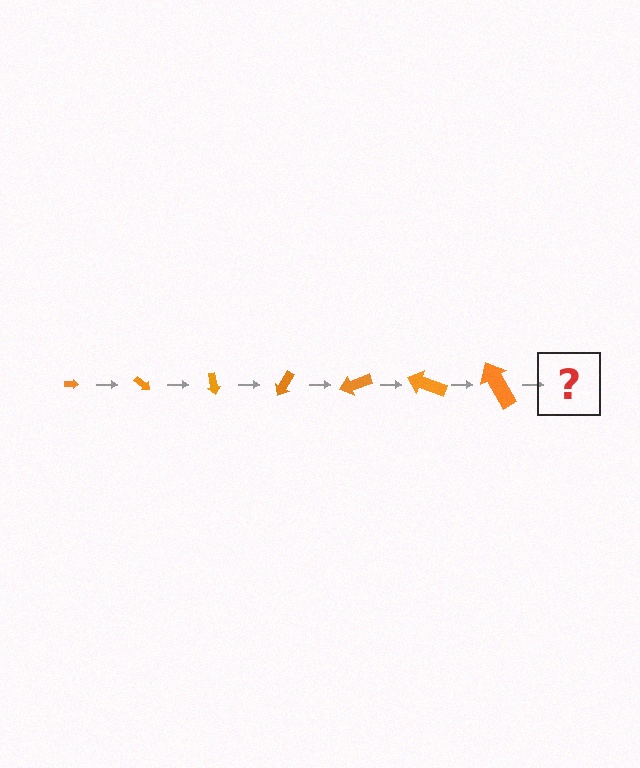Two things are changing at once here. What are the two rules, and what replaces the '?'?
The two rules are that the arrow grows larger each step and it rotates 40 degrees each step. The '?' should be an arrow, larger than the previous one and rotated 280 degrees from the start.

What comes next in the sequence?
The next element should be an arrow, larger than the previous one and rotated 280 degrees from the start.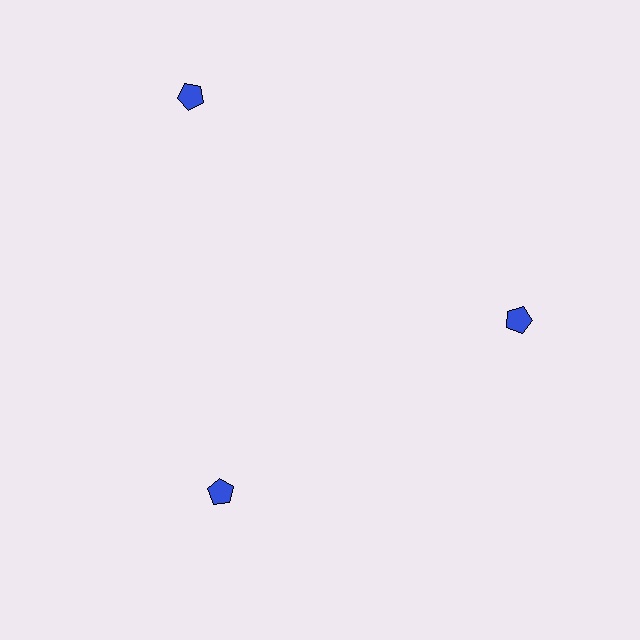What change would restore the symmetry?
The symmetry would be restored by moving it inward, back onto the ring so that all 3 pentagons sit at equal angles and equal distance from the center.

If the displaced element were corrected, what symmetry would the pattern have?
It would have 3-fold rotational symmetry — the pattern would map onto itself every 120 degrees.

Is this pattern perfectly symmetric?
No. The 3 blue pentagons are arranged in a ring, but one element near the 11 o'clock position is pushed outward from the center, breaking the 3-fold rotational symmetry.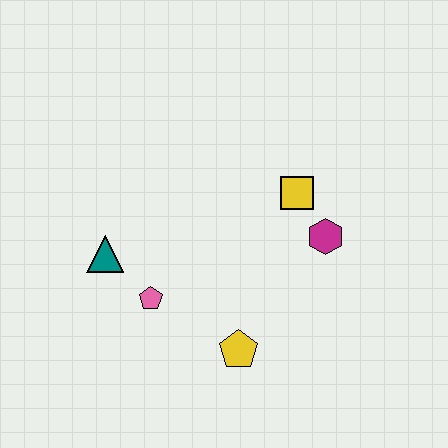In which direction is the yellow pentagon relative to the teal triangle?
The yellow pentagon is to the right of the teal triangle.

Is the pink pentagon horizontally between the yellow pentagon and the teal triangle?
Yes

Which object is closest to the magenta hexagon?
The yellow square is closest to the magenta hexagon.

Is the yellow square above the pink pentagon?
Yes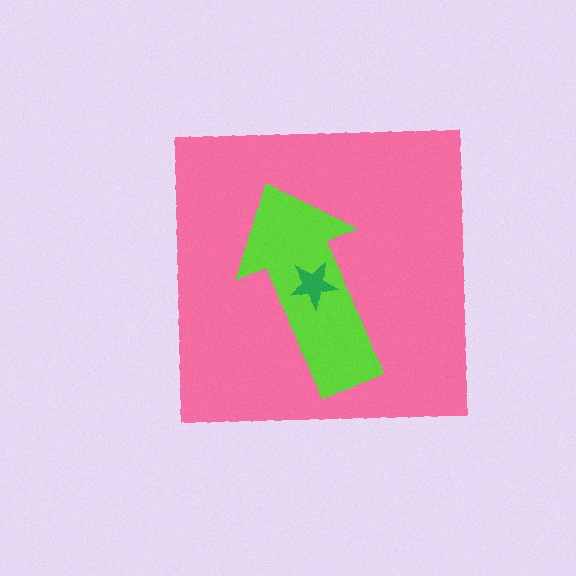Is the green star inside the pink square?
Yes.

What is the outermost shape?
The pink square.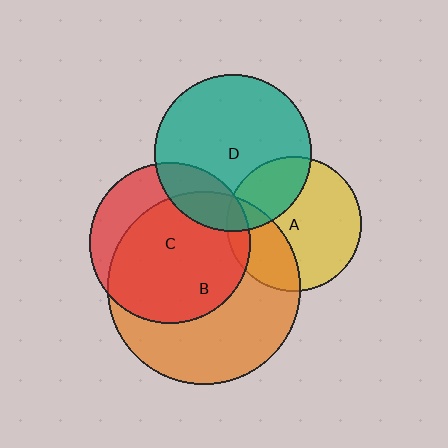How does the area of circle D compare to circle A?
Approximately 1.4 times.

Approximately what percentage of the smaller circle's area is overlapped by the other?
Approximately 30%.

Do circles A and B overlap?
Yes.